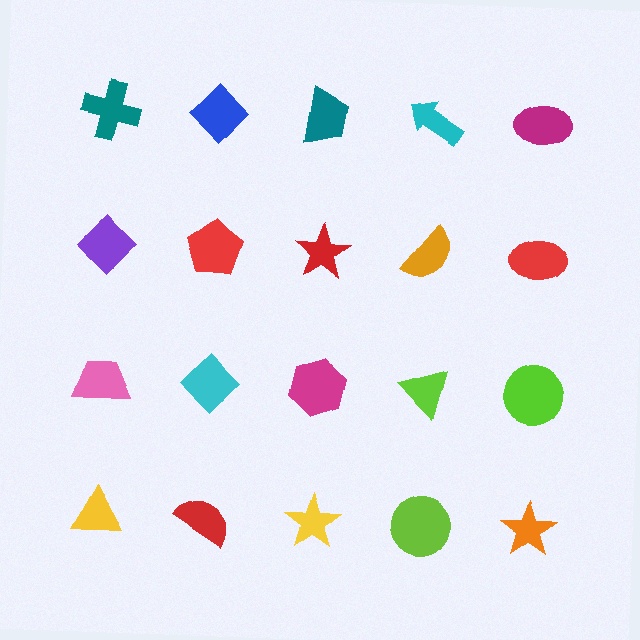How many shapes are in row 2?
5 shapes.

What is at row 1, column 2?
A blue diamond.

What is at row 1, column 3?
A teal trapezoid.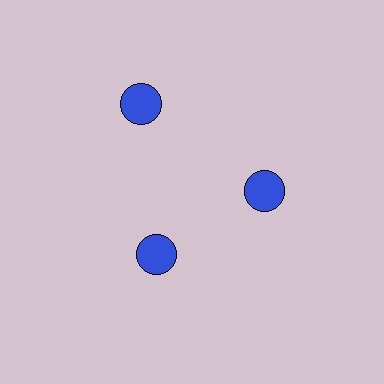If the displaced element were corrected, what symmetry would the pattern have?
It would have 3-fold rotational symmetry — the pattern would map onto itself every 120 degrees.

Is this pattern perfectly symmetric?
No. The 3 blue circles are arranged in a ring, but one element near the 11 o'clock position is pushed outward from the center, breaking the 3-fold rotational symmetry.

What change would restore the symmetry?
The symmetry would be restored by moving it inward, back onto the ring so that all 3 circles sit at equal angles and equal distance from the center.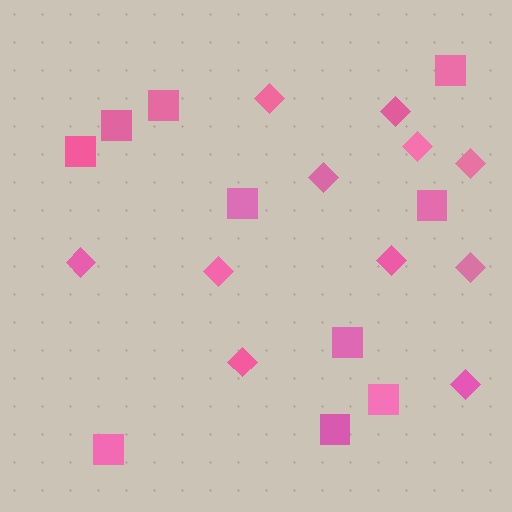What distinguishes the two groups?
There are 2 groups: one group of squares (10) and one group of diamonds (11).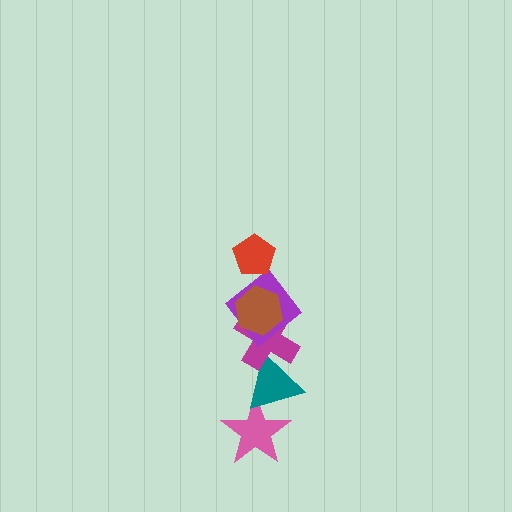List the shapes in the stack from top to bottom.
From top to bottom: the red pentagon, the brown hexagon, the purple diamond, the magenta cross, the teal triangle, the pink star.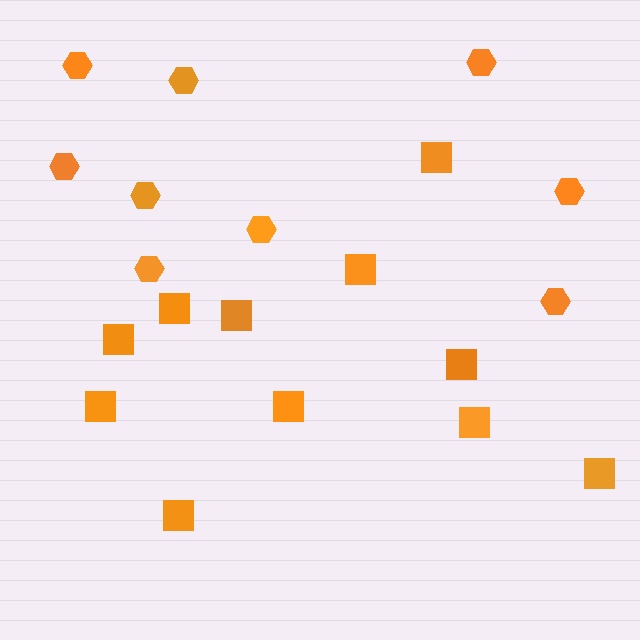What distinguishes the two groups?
There are 2 groups: one group of hexagons (9) and one group of squares (11).